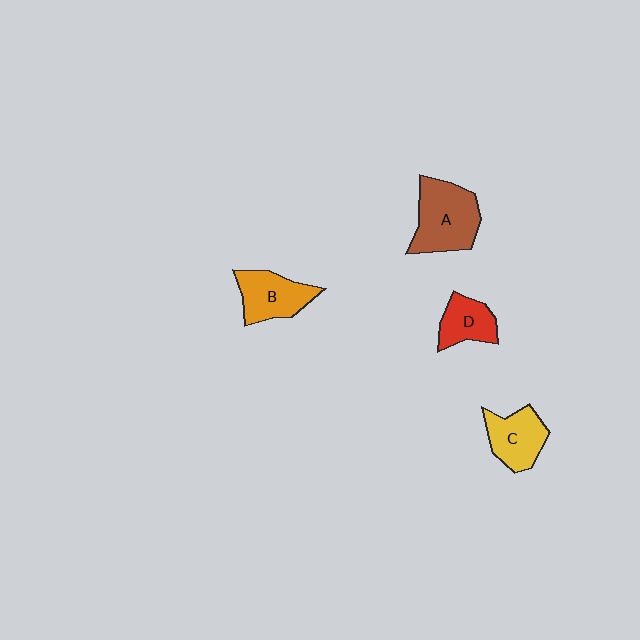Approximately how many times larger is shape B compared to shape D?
Approximately 1.3 times.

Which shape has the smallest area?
Shape D (red).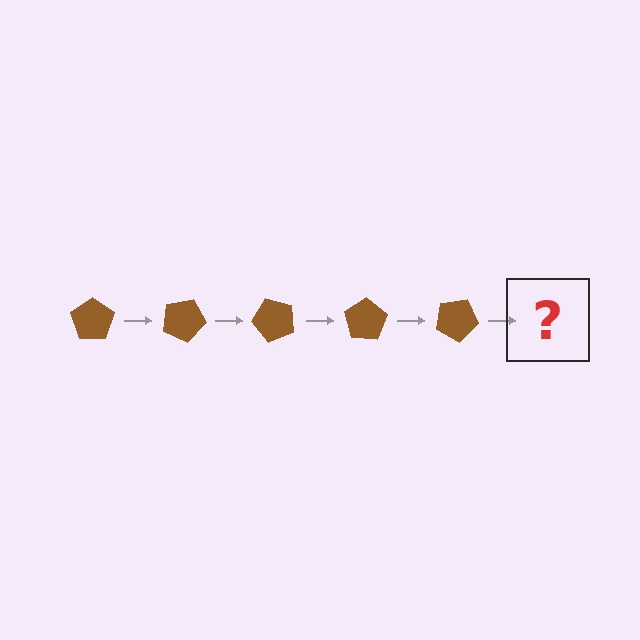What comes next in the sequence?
The next element should be a brown pentagon rotated 125 degrees.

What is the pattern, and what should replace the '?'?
The pattern is that the pentagon rotates 25 degrees each step. The '?' should be a brown pentagon rotated 125 degrees.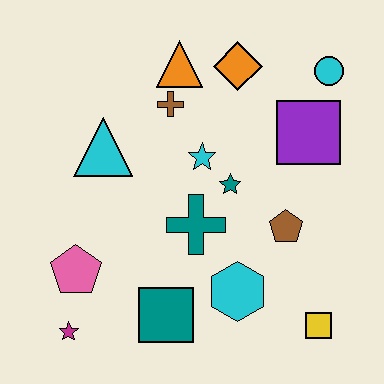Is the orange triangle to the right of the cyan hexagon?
No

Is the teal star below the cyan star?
Yes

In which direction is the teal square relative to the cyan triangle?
The teal square is below the cyan triangle.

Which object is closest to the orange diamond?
The orange triangle is closest to the orange diamond.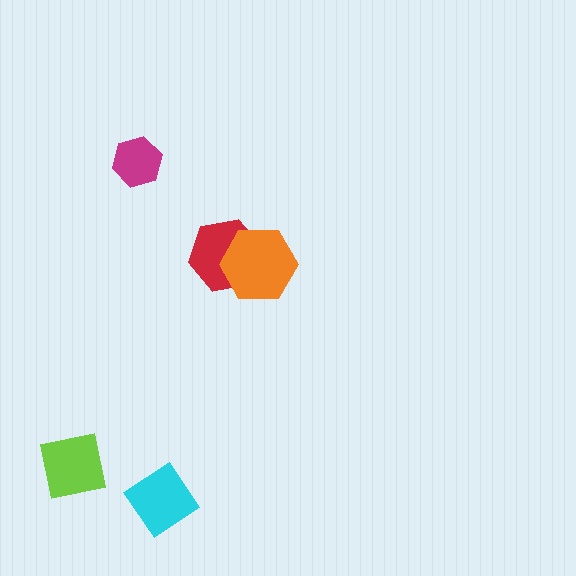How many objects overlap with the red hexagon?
1 object overlaps with the red hexagon.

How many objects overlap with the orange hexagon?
1 object overlaps with the orange hexagon.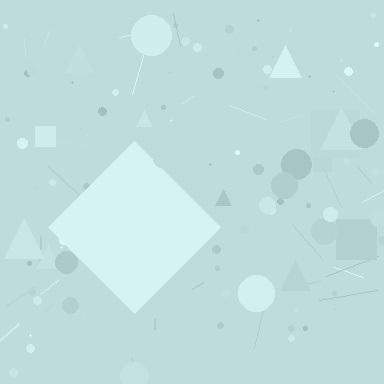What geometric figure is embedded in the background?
A diamond is embedded in the background.